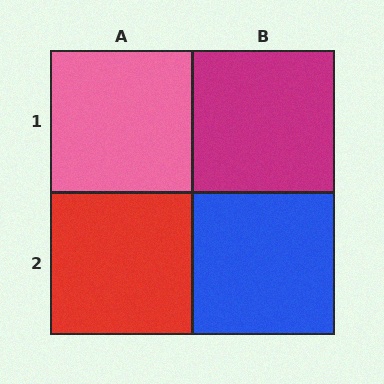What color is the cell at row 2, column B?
Blue.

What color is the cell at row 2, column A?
Red.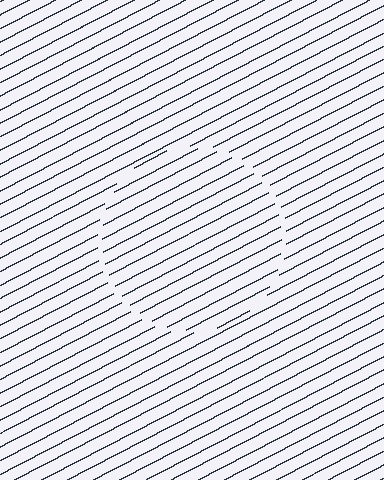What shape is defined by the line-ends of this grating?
An illusory circle. The interior of the shape contains the same grating, shifted by half a period — the contour is defined by the phase discontinuity where line-ends from the inner and outer gratings abut.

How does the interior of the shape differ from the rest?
The interior of the shape contains the same grating, shifted by half a period — the contour is defined by the phase discontinuity where line-ends from the inner and outer gratings abut.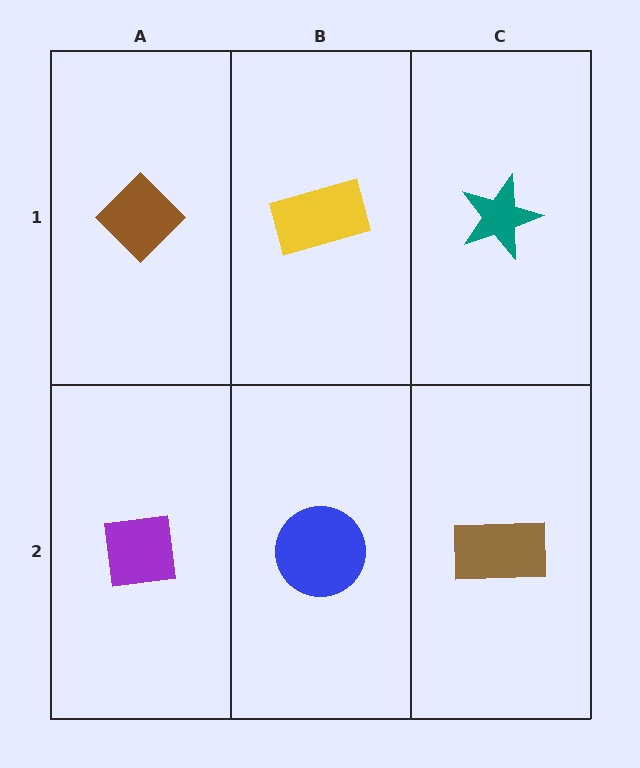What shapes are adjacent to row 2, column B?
A yellow rectangle (row 1, column B), a purple square (row 2, column A), a brown rectangle (row 2, column C).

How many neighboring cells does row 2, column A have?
2.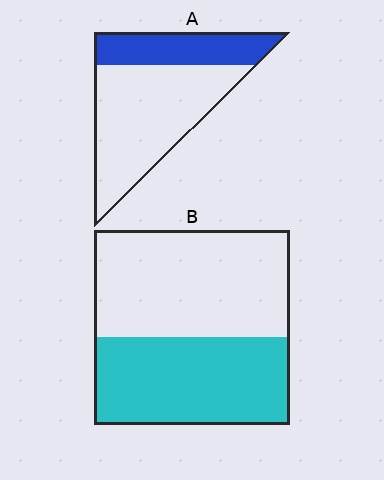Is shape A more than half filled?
No.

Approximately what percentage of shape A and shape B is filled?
A is approximately 30% and B is approximately 45%.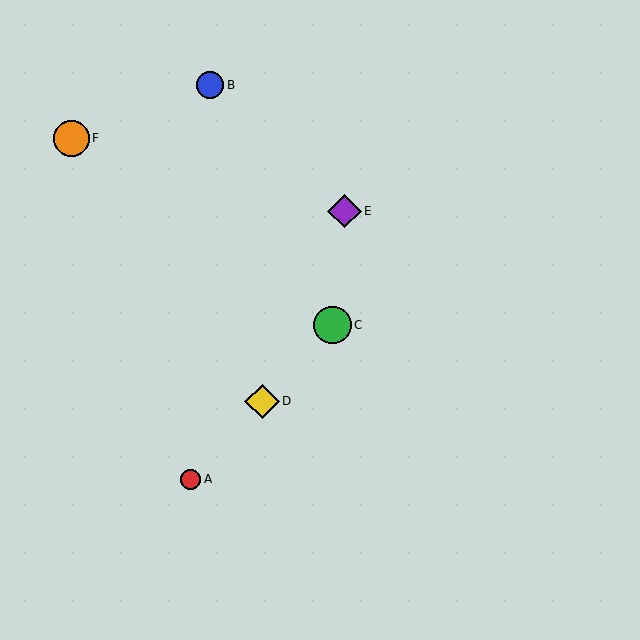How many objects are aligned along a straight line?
3 objects (A, C, D) are aligned along a straight line.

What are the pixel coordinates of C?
Object C is at (333, 325).